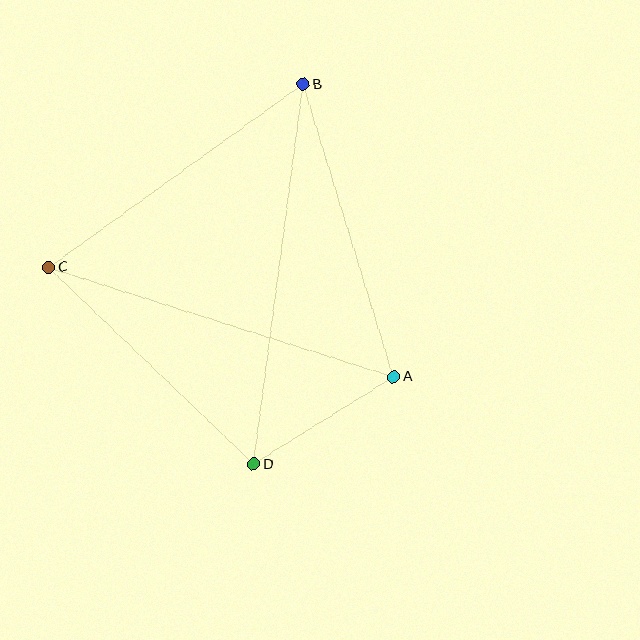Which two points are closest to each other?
Points A and D are closest to each other.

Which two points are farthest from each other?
Points B and D are farthest from each other.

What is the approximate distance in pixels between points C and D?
The distance between C and D is approximately 284 pixels.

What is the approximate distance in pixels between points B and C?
The distance between B and C is approximately 314 pixels.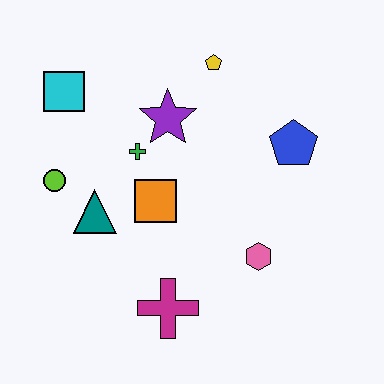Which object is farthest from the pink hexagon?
The cyan square is farthest from the pink hexagon.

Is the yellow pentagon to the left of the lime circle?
No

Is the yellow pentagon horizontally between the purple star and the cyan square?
No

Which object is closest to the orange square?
The green cross is closest to the orange square.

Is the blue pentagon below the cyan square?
Yes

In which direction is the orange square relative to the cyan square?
The orange square is below the cyan square.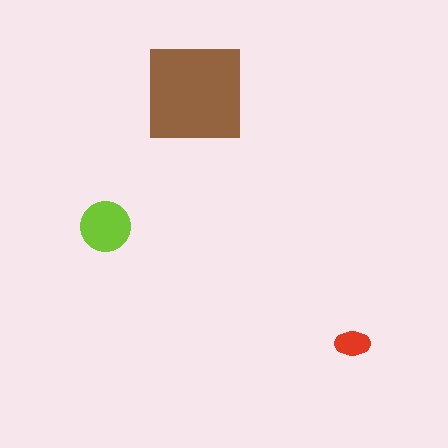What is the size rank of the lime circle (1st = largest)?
2nd.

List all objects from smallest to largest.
The red ellipse, the lime circle, the brown square.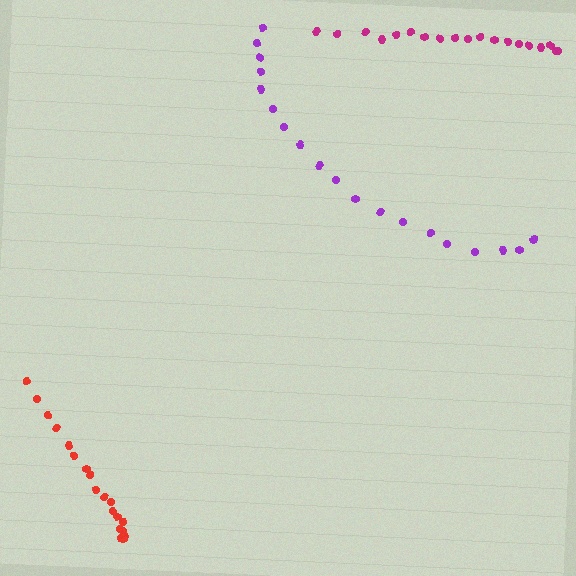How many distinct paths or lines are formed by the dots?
There are 3 distinct paths.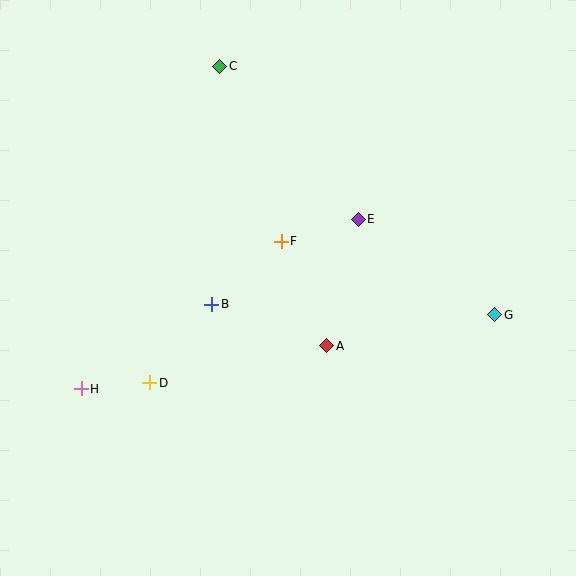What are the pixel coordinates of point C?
Point C is at (220, 66).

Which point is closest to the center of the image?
Point F at (281, 241) is closest to the center.